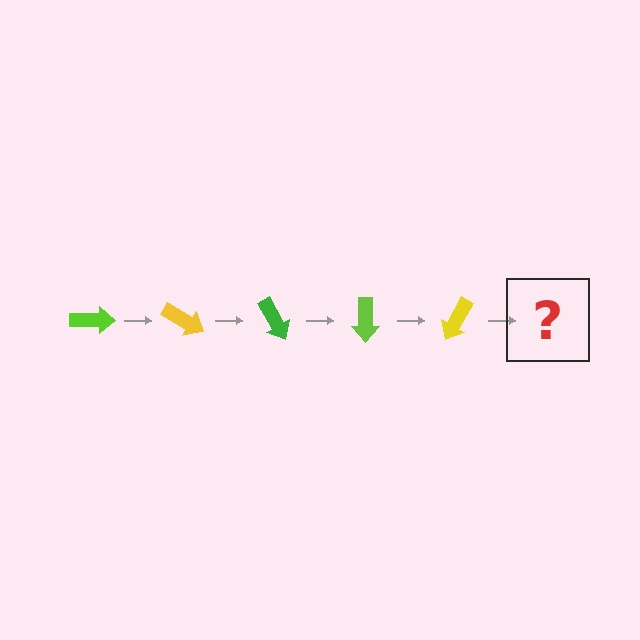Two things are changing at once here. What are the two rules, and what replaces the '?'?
The two rules are that it rotates 30 degrees each step and the color cycles through lime, yellow, and green. The '?' should be a green arrow, rotated 150 degrees from the start.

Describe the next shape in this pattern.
It should be a green arrow, rotated 150 degrees from the start.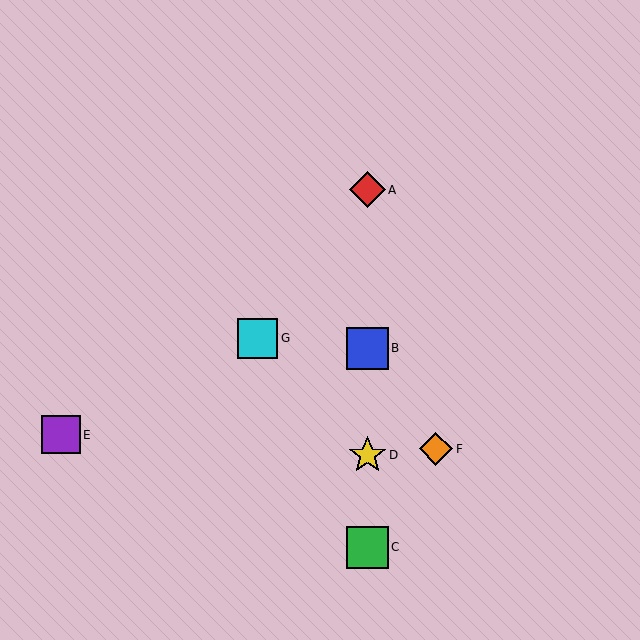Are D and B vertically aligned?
Yes, both are at x≈367.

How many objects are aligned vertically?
4 objects (A, B, C, D) are aligned vertically.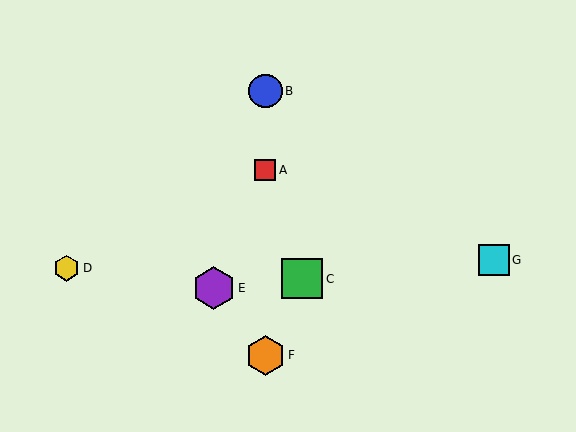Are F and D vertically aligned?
No, F is at x≈265 and D is at x≈67.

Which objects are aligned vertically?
Objects A, B, F are aligned vertically.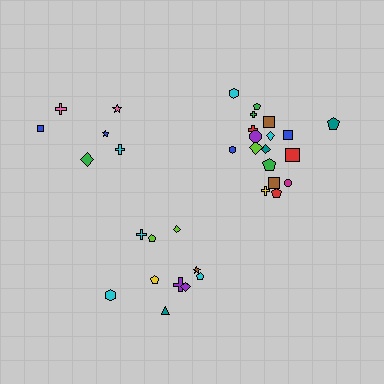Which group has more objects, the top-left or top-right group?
The top-right group.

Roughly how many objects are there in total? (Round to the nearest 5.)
Roughly 35 objects in total.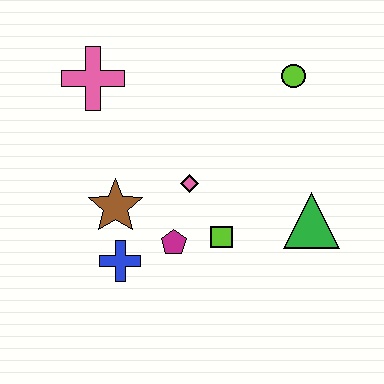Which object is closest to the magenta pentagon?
The lime square is closest to the magenta pentagon.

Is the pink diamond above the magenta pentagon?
Yes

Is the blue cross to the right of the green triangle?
No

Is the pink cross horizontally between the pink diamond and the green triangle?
No